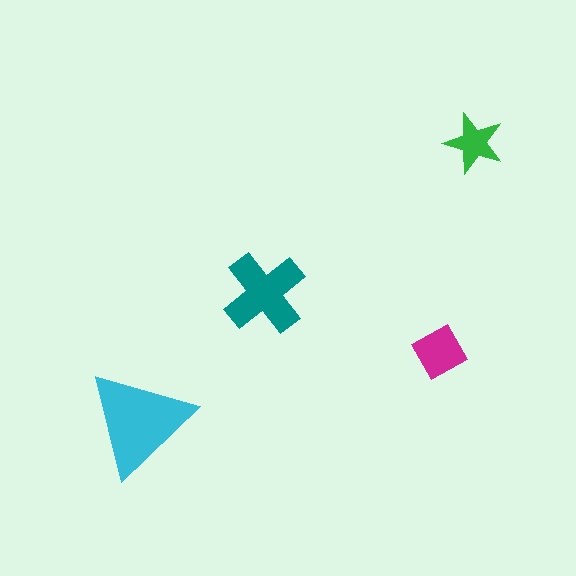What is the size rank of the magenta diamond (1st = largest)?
3rd.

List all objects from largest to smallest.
The cyan triangle, the teal cross, the magenta diamond, the green star.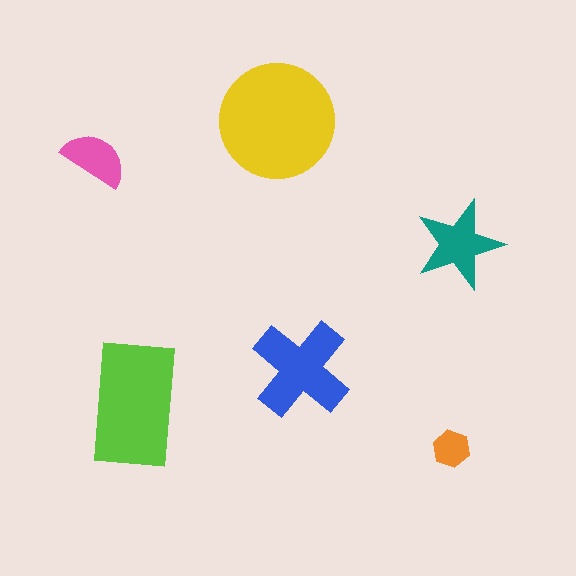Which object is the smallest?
The orange hexagon.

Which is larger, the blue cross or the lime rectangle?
The lime rectangle.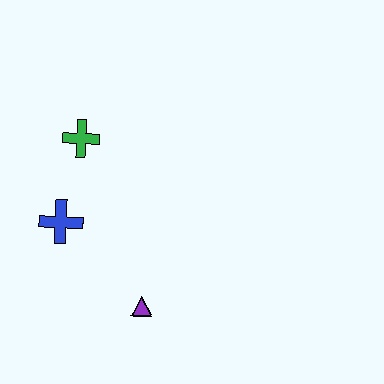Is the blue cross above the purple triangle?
Yes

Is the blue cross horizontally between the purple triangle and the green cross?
No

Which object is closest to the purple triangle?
The blue cross is closest to the purple triangle.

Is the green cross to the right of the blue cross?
Yes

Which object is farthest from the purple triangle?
The green cross is farthest from the purple triangle.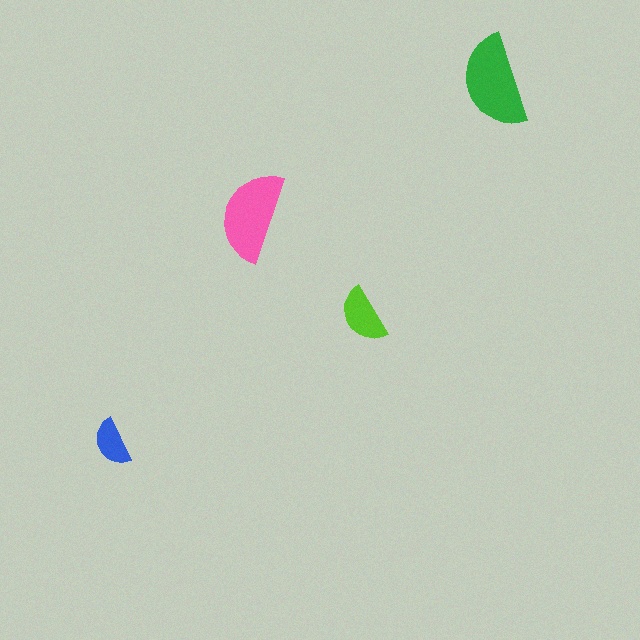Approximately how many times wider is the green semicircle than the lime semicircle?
About 1.5 times wider.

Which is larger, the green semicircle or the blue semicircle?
The green one.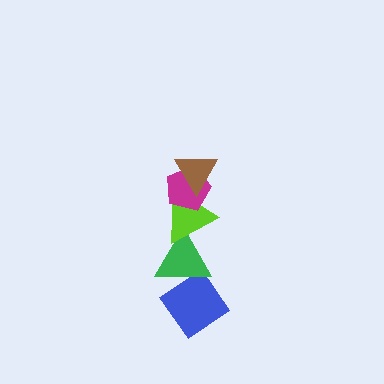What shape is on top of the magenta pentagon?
The brown triangle is on top of the magenta pentagon.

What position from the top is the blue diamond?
The blue diamond is 5th from the top.